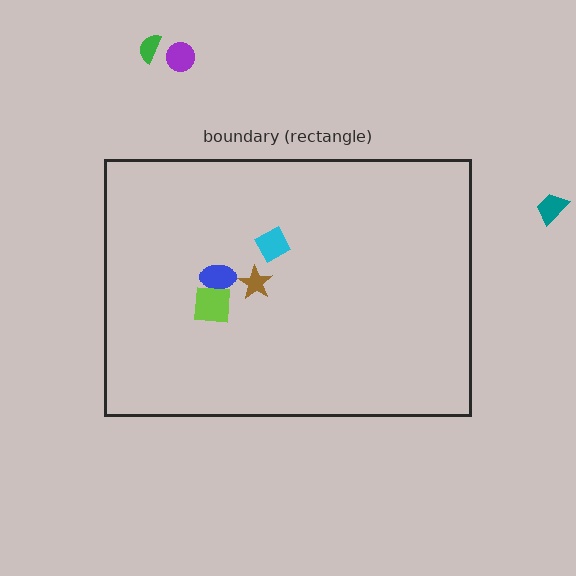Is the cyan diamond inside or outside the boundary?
Inside.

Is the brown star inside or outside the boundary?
Inside.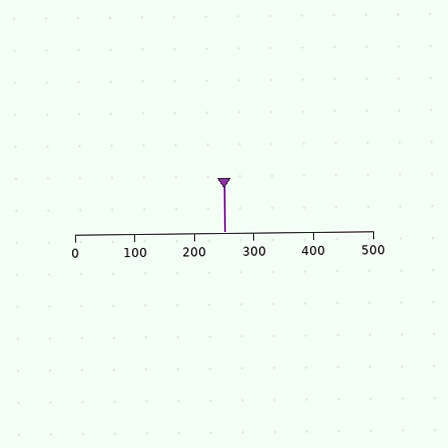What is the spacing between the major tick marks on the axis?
The major ticks are spaced 100 apart.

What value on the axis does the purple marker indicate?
The marker indicates approximately 250.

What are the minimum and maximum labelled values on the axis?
The axis runs from 0 to 500.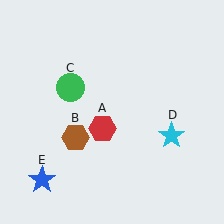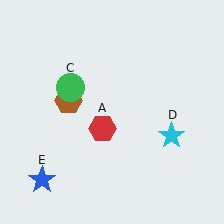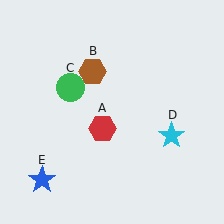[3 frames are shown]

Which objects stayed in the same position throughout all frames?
Red hexagon (object A) and green circle (object C) and cyan star (object D) and blue star (object E) remained stationary.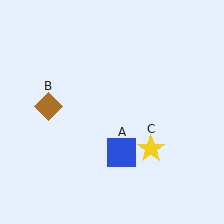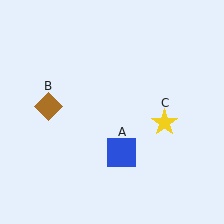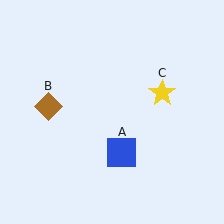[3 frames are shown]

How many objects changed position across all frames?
1 object changed position: yellow star (object C).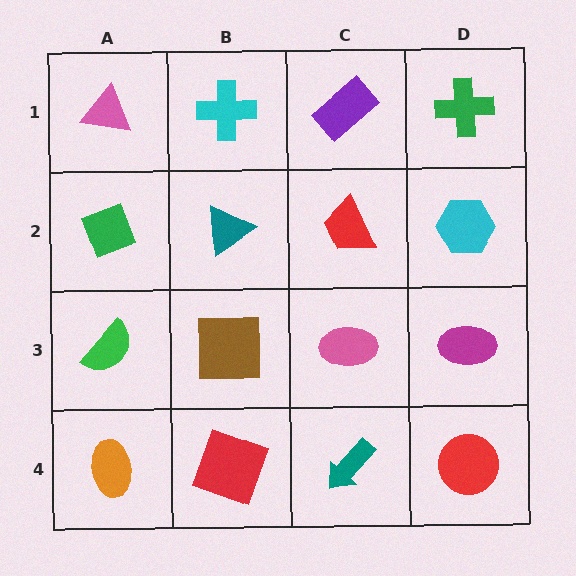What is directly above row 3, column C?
A red trapezoid.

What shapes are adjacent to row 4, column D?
A magenta ellipse (row 3, column D), a teal arrow (row 4, column C).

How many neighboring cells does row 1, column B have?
3.